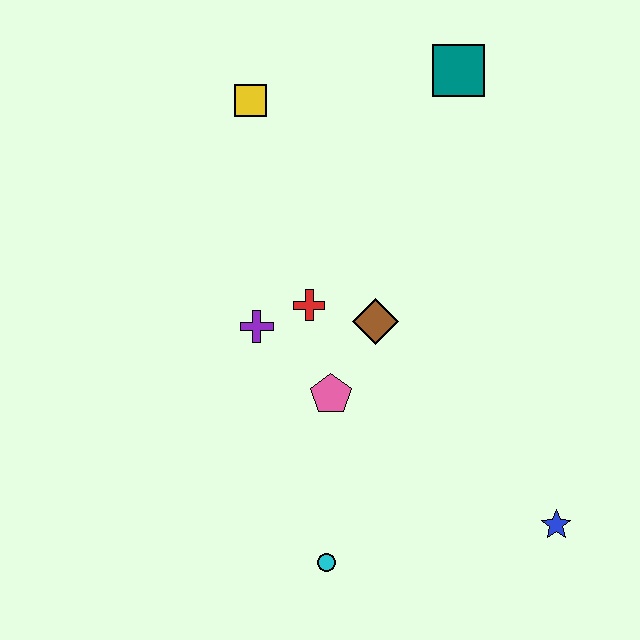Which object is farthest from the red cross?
The blue star is farthest from the red cross.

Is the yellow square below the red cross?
No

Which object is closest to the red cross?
The purple cross is closest to the red cross.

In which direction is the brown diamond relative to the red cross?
The brown diamond is to the right of the red cross.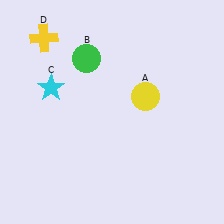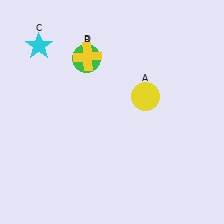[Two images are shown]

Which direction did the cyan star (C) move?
The cyan star (C) moved up.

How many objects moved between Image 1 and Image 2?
2 objects moved between the two images.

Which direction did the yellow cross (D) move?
The yellow cross (D) moved right.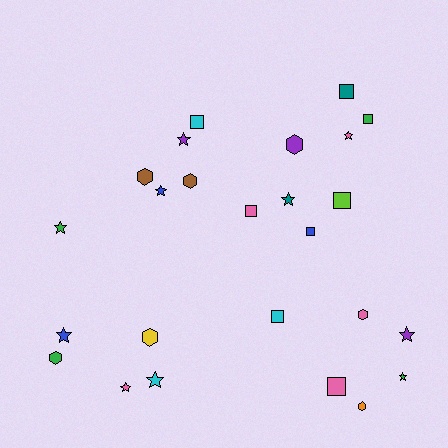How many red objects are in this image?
There are no red objects.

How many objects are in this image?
There are 25 objects.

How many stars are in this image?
There are 10 stars.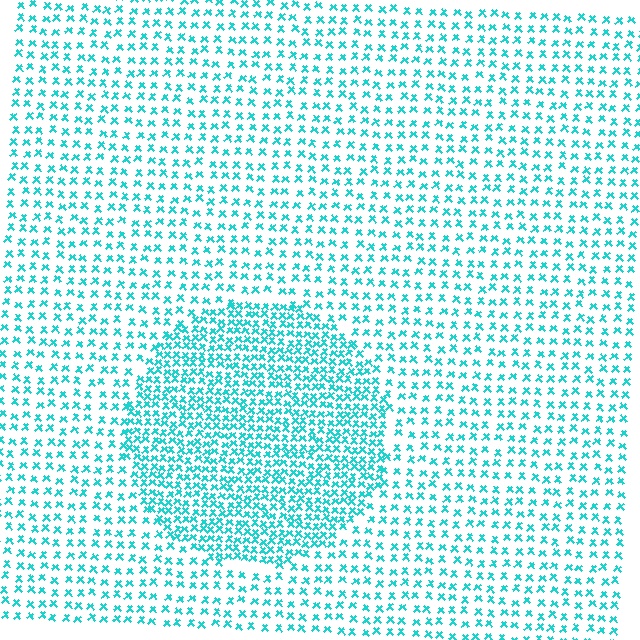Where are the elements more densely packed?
The elements are more densely packed inside the circle boundary.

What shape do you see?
I see a circle.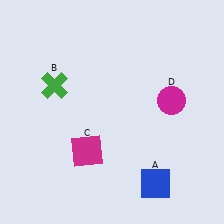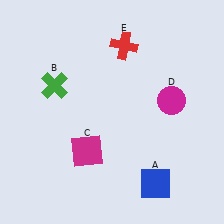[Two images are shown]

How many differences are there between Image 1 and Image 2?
There is 1 difference between the two images.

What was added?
A red cross (E) was added in Image 2.